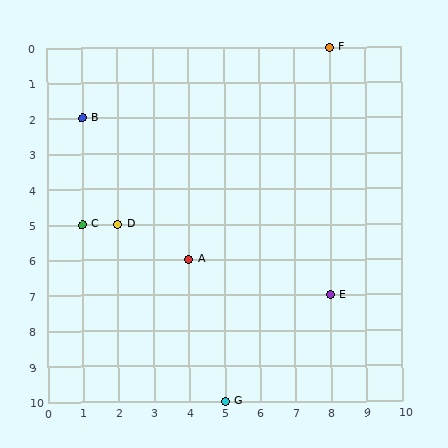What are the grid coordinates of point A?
Point A is at grid coordinates (4, 6).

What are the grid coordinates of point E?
Point E is at grid coordinates (8, 7).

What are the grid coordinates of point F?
Point F is at grid coordinates (8, 0).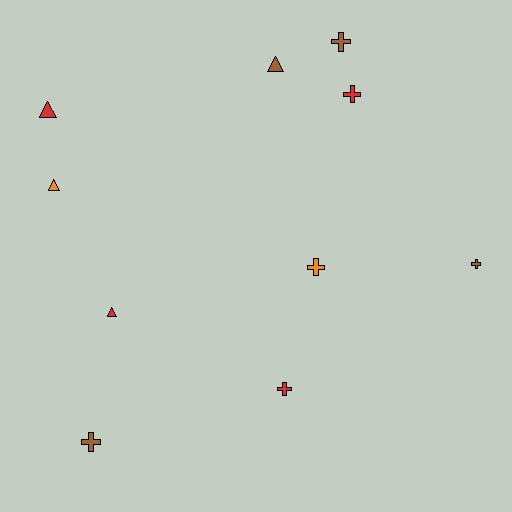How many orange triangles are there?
There is 1 orange triangle.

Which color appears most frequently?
Red, with 4 objects.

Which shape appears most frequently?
Cross, with 6 objects.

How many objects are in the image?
There are 10 objects.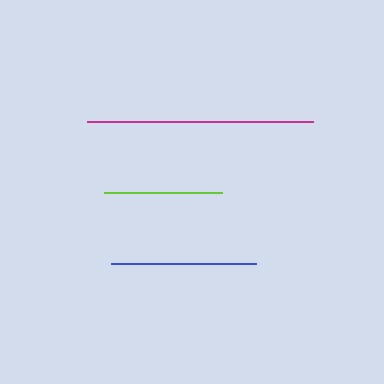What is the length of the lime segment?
The lime segment is approximately 118 pixels long.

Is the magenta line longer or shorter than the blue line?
The magenta line is longer than the blue line.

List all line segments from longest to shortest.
From longest to shortest: magenta, blue, lime.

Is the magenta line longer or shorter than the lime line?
The magenta line is longer than the lime line.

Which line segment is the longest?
The magenta line is the longest at approximately 226 pixels.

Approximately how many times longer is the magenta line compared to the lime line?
The magenta line is approximately 1.9 times the length of the lime line.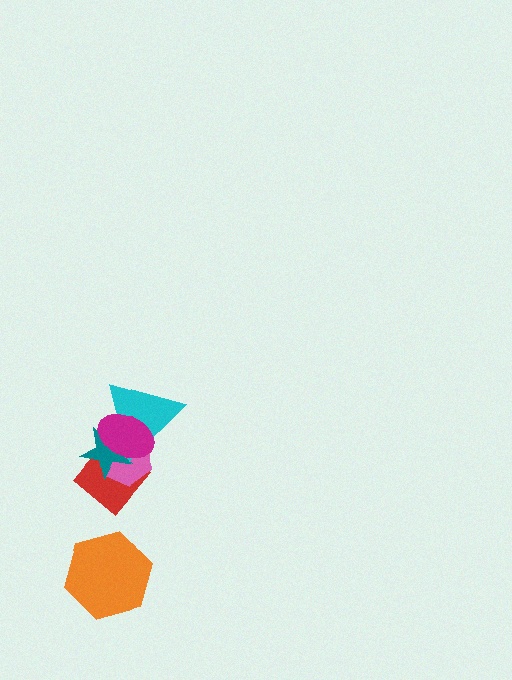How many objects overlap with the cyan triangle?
4 objects overlap with the cyan triangle.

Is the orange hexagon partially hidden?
No, no other shape covers it.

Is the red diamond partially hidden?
Yes, it is partially covered by another shape.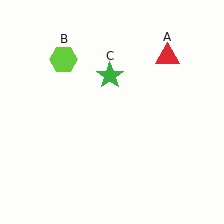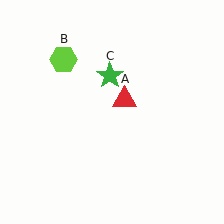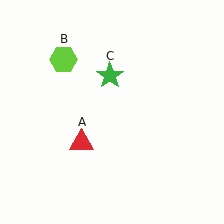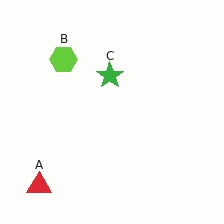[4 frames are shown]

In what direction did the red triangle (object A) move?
The red triangle (object A) moved down and to the left.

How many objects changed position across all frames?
1 object changed position: red triangle (object A).